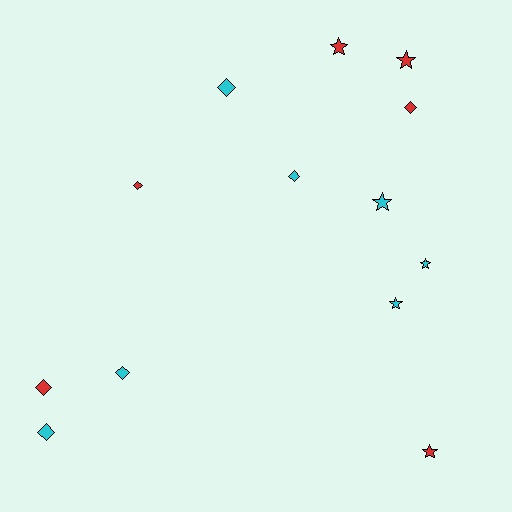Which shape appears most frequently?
Diamond, with 7 objects.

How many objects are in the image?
There are 13 objects.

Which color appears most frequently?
Cyan, with 7 objects.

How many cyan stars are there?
There are 3 cyan stars.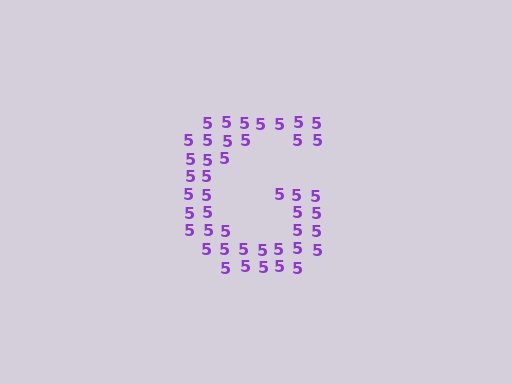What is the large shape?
The large shape is the letter G.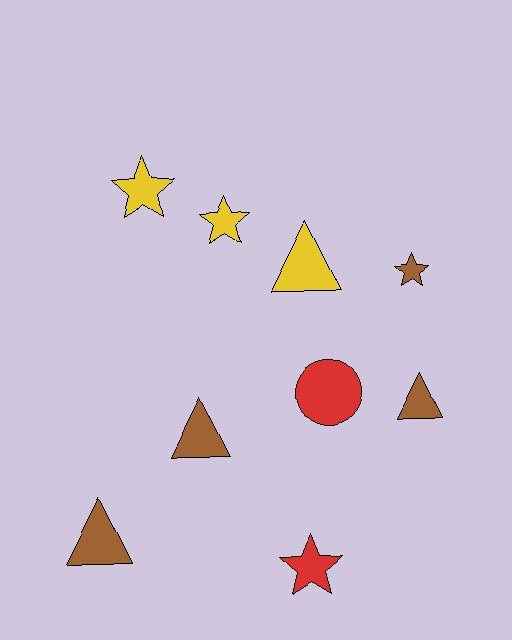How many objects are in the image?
There are 9 objects.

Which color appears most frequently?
Brown, with 4 objects.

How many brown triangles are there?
There are 3 brown triangles.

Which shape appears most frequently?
Triangle, with 4 objects.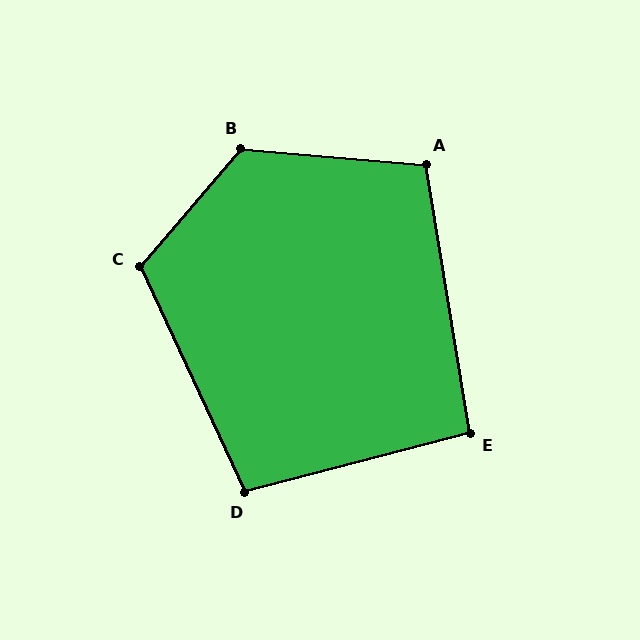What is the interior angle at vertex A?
Approximately 104 degrees (obtuse).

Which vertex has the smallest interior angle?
E, at approximately 95 degrees.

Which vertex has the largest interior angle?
B, at approximately 126 degrees.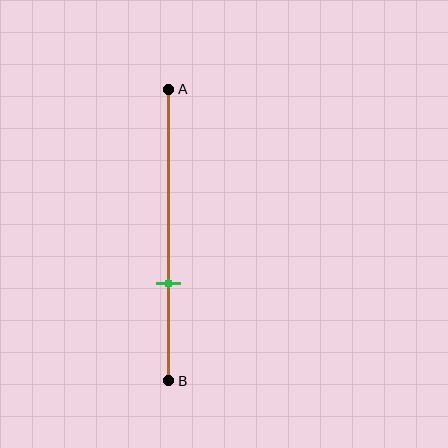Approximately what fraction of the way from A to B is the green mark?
The green mark is approximately 65% of the way from A to B.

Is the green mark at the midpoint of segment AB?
No, the mark is at about 65% from A, not at the 50% midpoint.